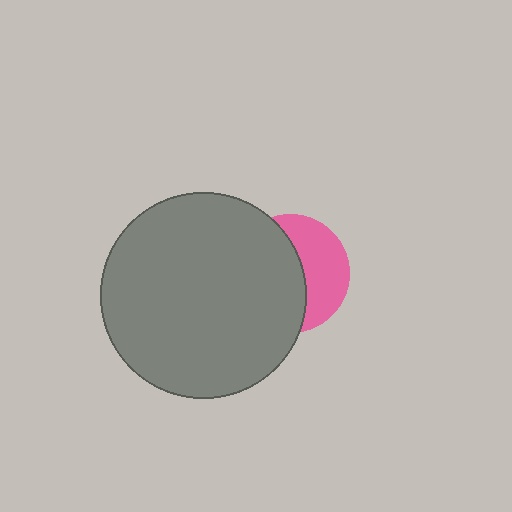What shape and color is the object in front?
The object in front is a gray circle.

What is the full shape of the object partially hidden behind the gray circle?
The partially hidden object is a pink circle.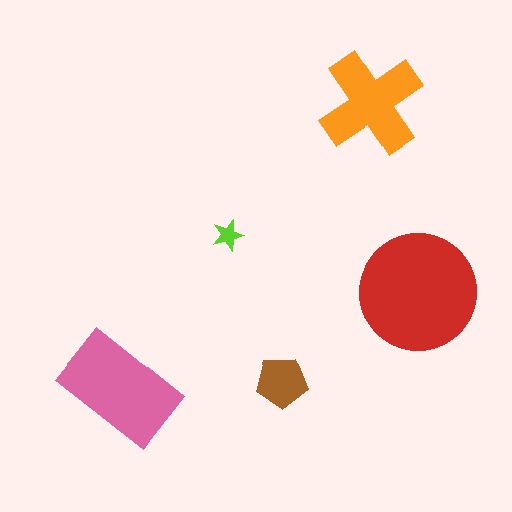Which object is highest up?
The orange cross is topmost.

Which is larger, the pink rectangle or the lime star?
The pink rectangle.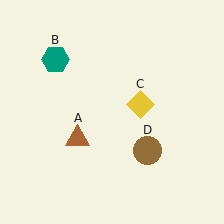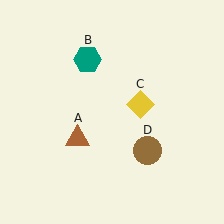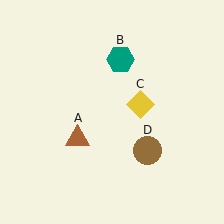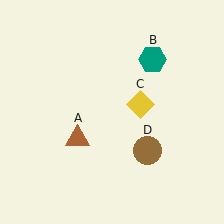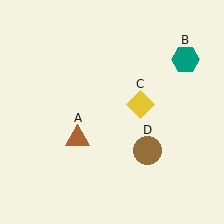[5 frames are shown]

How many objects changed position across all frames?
1 object changed position: teal hexagon (object B).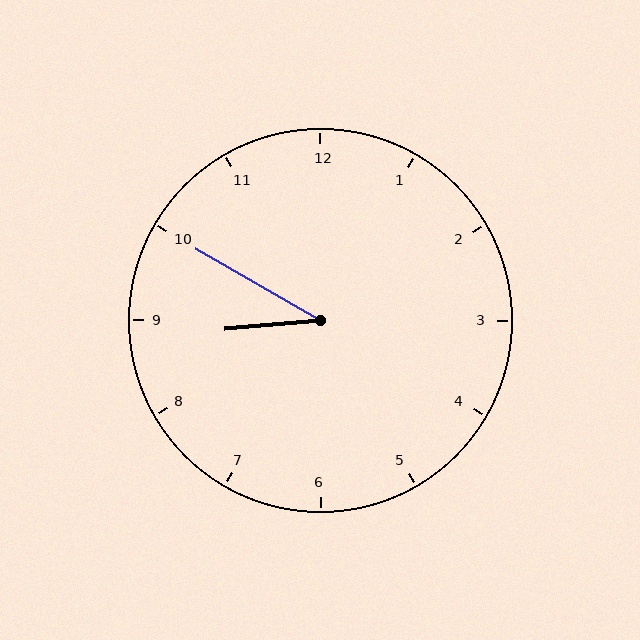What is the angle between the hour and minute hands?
Approximately 35 degrees.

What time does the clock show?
8:50.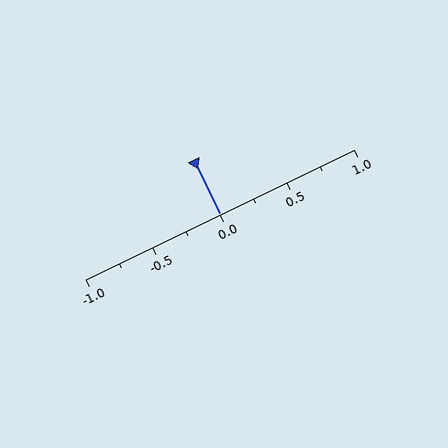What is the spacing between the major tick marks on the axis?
The major ticks are spaced 0.5 apart.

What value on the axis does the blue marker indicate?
The marker indicates approximately 0.